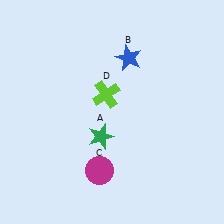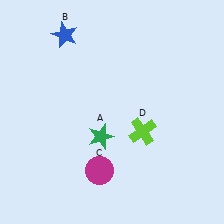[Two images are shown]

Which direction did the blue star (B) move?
The blue star (B) moved left.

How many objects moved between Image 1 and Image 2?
2 objects moved between the two images.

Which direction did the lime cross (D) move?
The lime cross (D) moved down.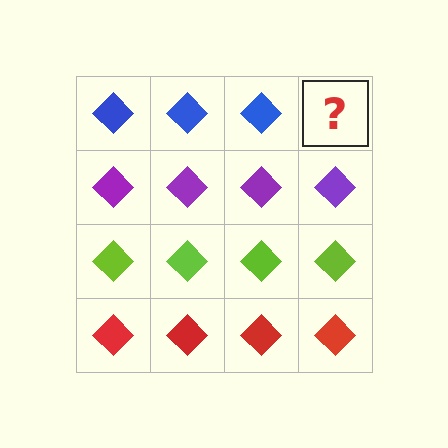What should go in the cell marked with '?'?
The missing cell should contain a blue diamond.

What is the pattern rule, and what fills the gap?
The rule is that each row has a consistent color. The gap should be filled with a blue diamond.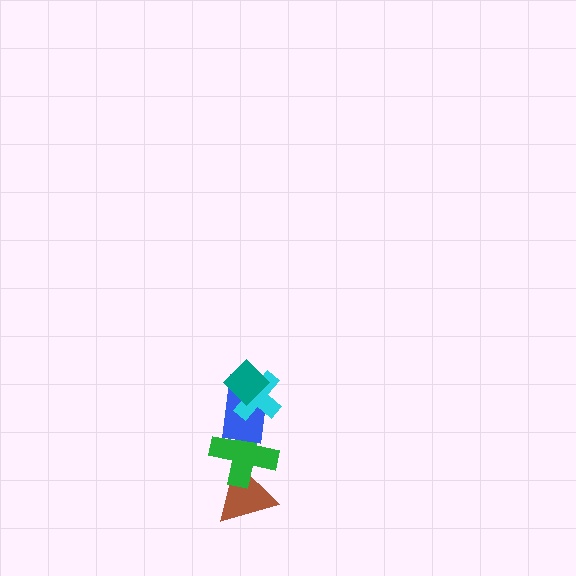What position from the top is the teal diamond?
The teal diamond is 1st from the top.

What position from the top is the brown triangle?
The brown triangle is 5th from the top.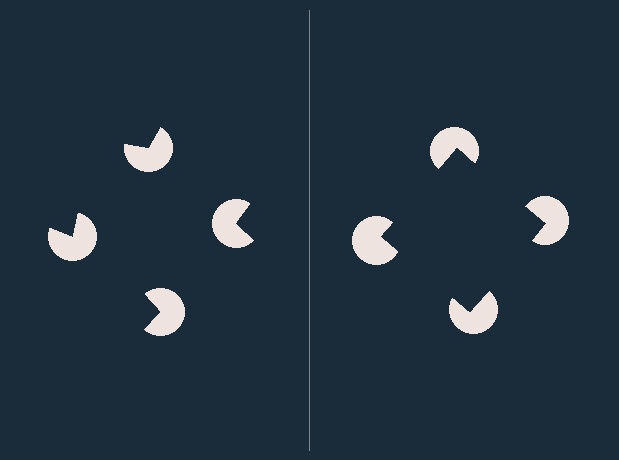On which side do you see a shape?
An illusory square appears on the right side. On the left side the wedge cuts are rotated, so no coherent shape forms.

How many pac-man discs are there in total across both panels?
8 — 4 on each side.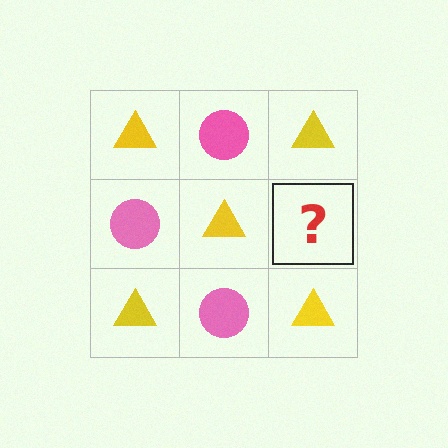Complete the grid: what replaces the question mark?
The question mark should be replaced with a pink circle.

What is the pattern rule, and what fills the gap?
The rule is that it alternates yellow triangle and pink circle in a checkerboard pattern. The gap should be filled with a pink circle.